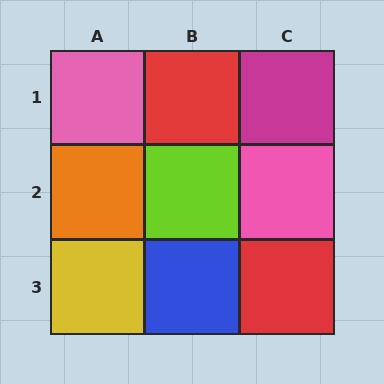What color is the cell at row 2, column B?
Lime.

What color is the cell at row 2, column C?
Pink.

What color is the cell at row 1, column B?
Red.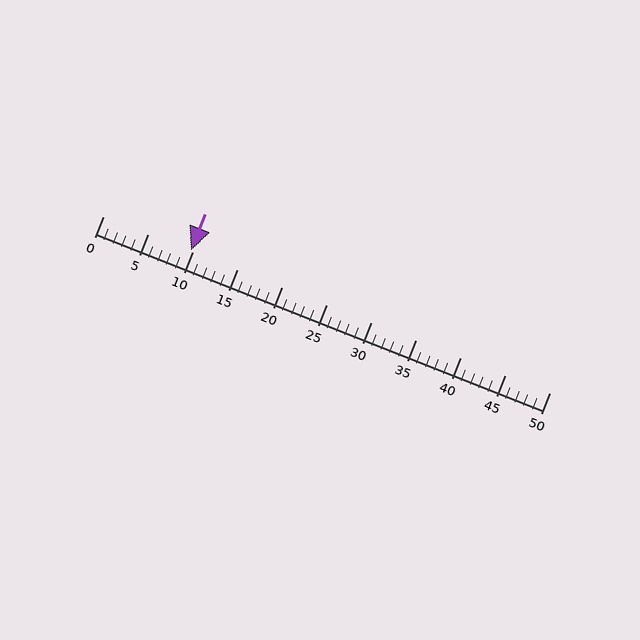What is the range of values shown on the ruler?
The ruler shows values from 0 to 50.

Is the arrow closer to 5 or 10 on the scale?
The arrow is closer to 10.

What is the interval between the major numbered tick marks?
The major tick marks are spaced 5 units apart.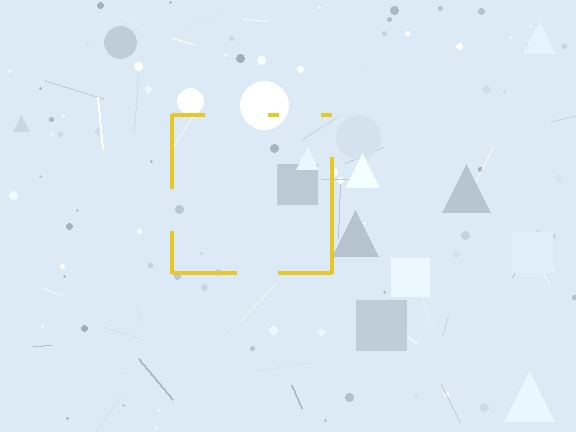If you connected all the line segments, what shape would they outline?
They would outline a square.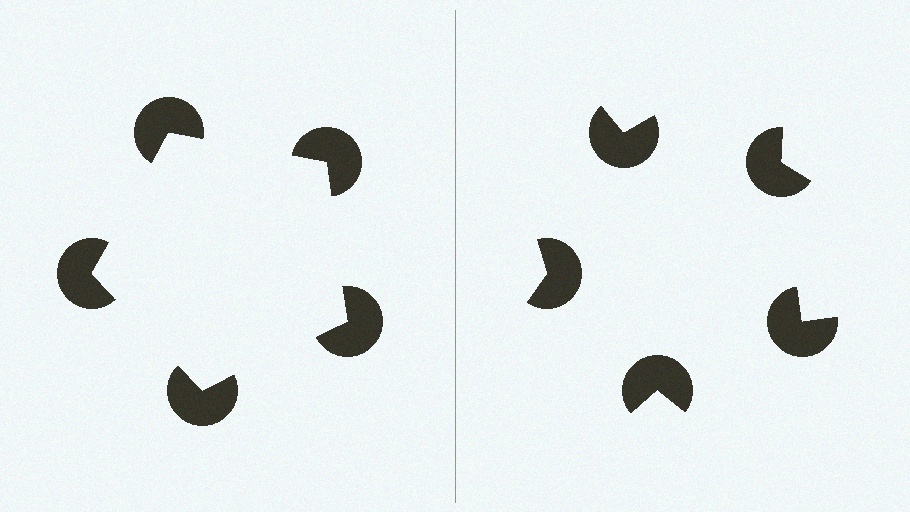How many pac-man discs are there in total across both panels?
10 — 5 on each side.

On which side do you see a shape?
An illusory pentagon appears on the left side. On the right side the wedge cuts are rotated, so no coherent shape forms.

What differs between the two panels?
The pac-man discs are positioned identically on both sides; only the wedge orientations differ. On the left they align to a pentagon; on the right they are misaligned.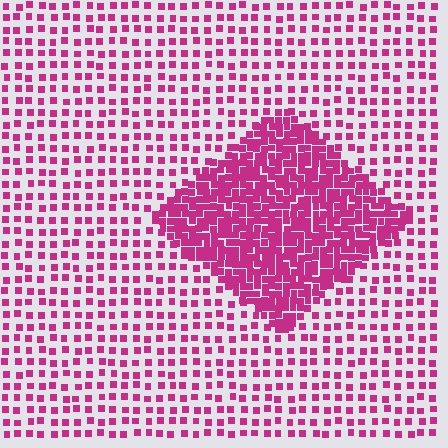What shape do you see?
I see a diamond.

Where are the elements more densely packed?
The elements are more densely packed inside the diamond boundary.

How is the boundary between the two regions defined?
The boundary is defined by a change in element density (approximately 2.7x ratio). All elements are the same color, size, and shape.